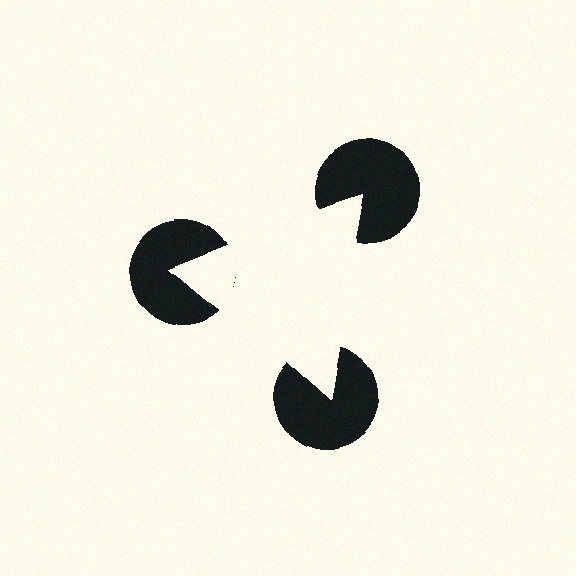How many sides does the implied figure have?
3 sides.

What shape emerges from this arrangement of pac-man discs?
An illusory triangle — its edges are inferred from the aligned wedge cuts in the pac-man discs, not physically drawn.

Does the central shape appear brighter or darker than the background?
It typically appears slightly brighter than the background, even though no actual brightness change is drawn.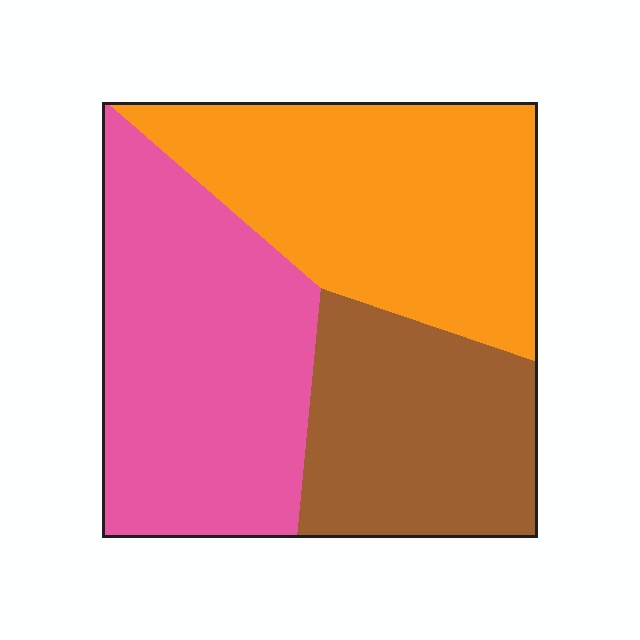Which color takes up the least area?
Brown, at roughly 25%.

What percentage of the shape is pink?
Pink covers around 40% of the shape.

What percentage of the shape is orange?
Orange takes up about three eighths (3/8) of the shape.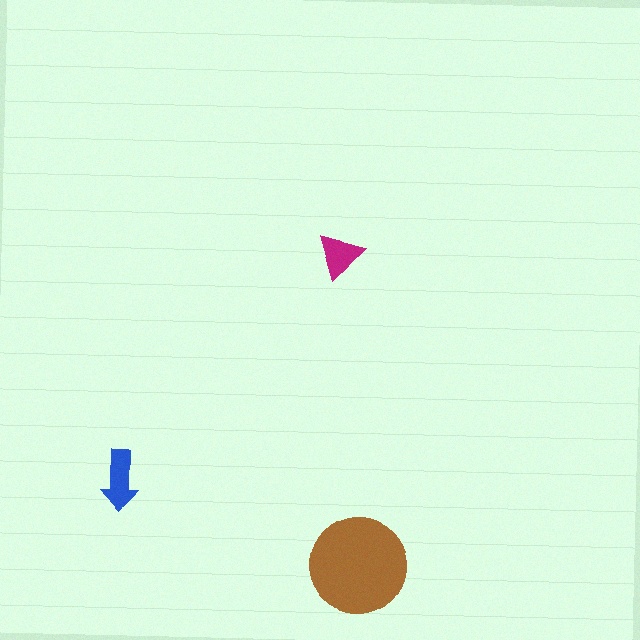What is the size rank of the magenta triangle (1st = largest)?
3rd.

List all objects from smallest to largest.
The magenta triangle, the blue arrow, the brown circle.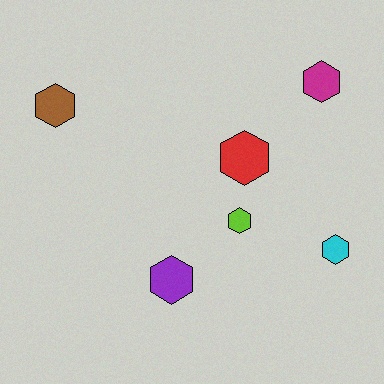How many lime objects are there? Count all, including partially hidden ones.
There is 1 lime object.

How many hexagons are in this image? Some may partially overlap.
There are 6 hexagons.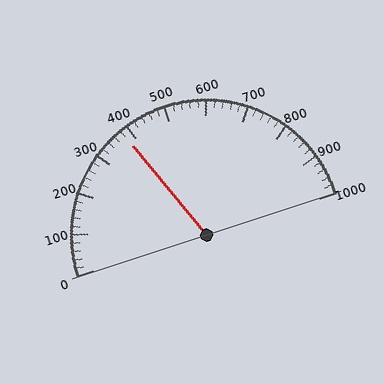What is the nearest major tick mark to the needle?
The nearest major tick mark is 400.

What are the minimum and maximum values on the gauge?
The gauge ranges from 0 to 1000.